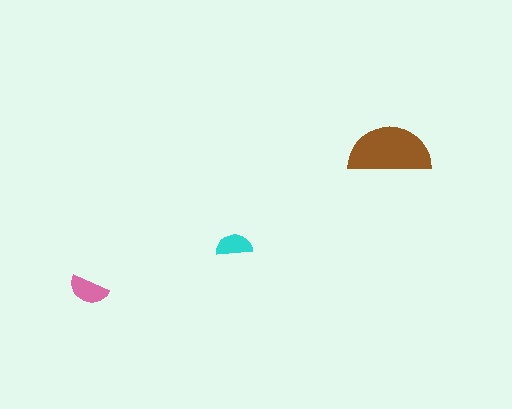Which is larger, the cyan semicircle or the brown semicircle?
The brown one.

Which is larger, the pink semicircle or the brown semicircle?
The brown one.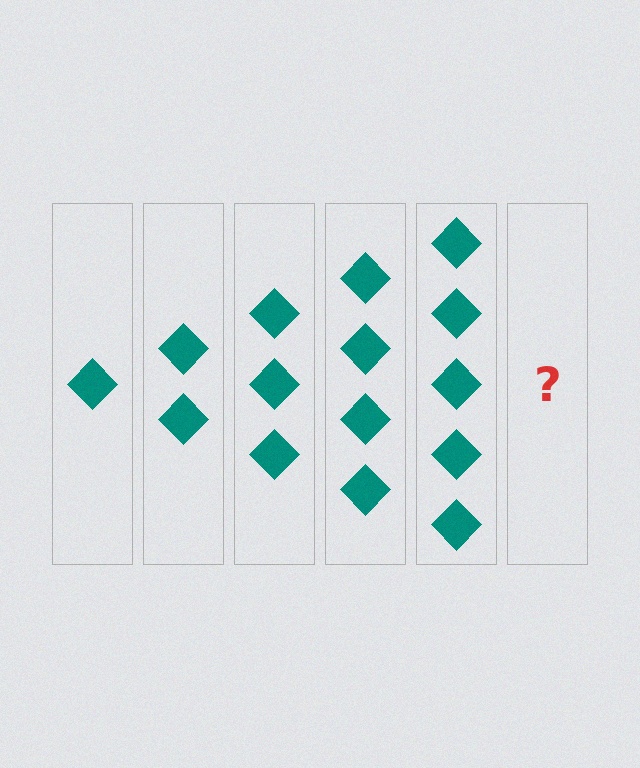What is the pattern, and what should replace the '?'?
The pattern is that each step adds one more diamond. The '?' should be 6 diamonds.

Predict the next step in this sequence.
The next step is 6 diamonds.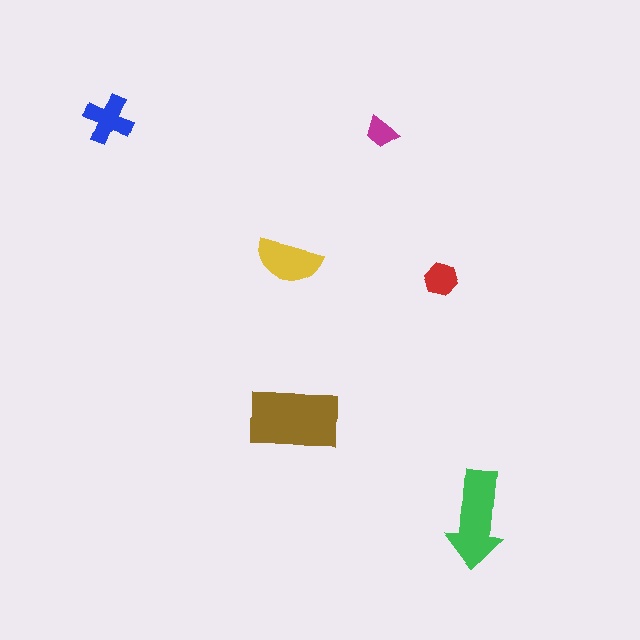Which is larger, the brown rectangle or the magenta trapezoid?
The brown rectangle.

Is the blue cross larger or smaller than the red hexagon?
Larger.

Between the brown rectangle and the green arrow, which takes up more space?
The brown rectangle.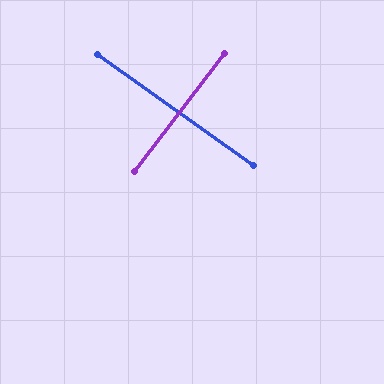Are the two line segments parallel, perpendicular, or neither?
Perpendicular — they meet at approximately 88°.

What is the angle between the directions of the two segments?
Approximately 88 degrees.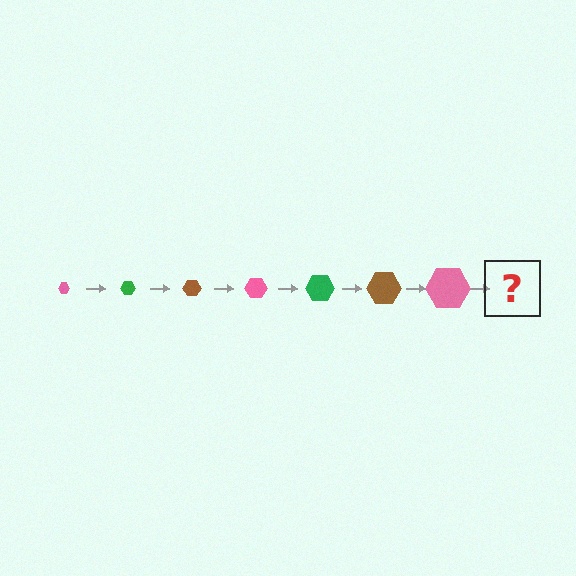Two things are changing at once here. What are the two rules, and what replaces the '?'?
The two rules are that the hexagon grows larger each step and the color cycles through pink, green, and brown. The '?' should be a green hexagon, larger than the previous one.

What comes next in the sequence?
The next element should be a green hexagon, larger than the previous one.